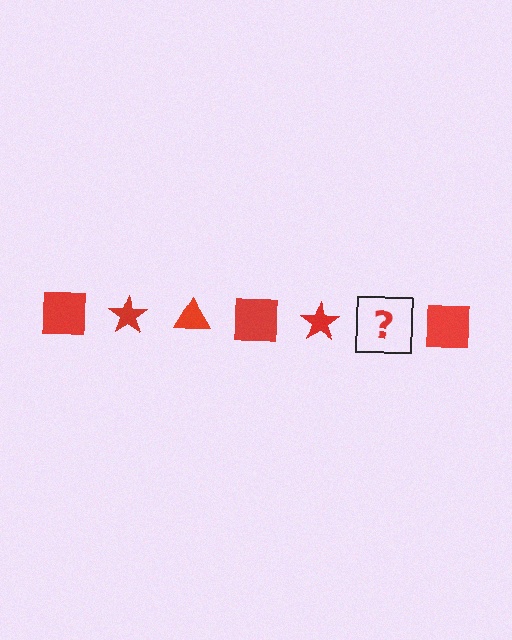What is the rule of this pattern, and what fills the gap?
The rule is that the pattern cycles through square, star, triangle shapes in red. The gap should be filled with a red triangle.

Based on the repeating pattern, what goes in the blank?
The blank should be a red triangle.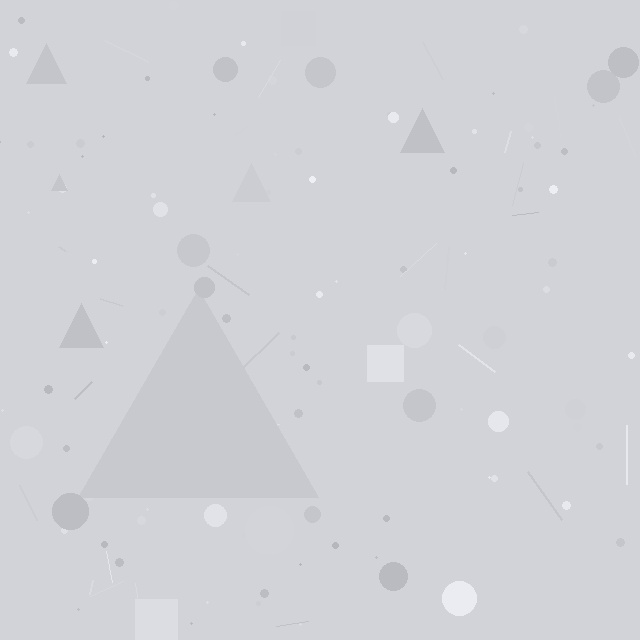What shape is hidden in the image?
A triangle is hidden in the image.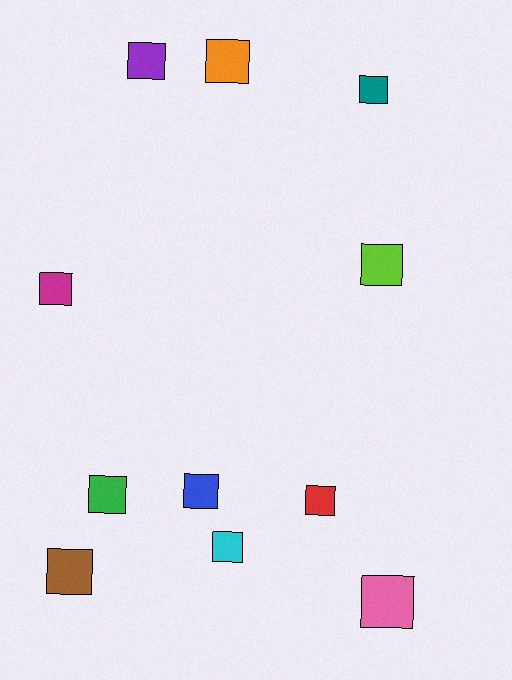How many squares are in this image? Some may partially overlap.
There are 11 squares.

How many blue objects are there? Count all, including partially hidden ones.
There is 1 blue object.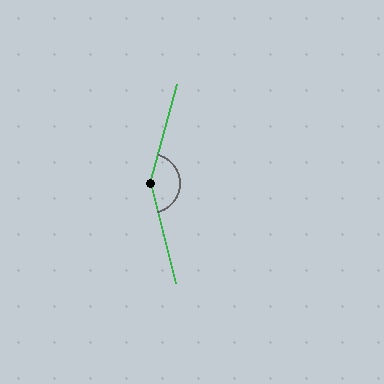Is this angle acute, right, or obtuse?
It is obtuse.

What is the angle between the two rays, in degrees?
Approximately 151 degrees.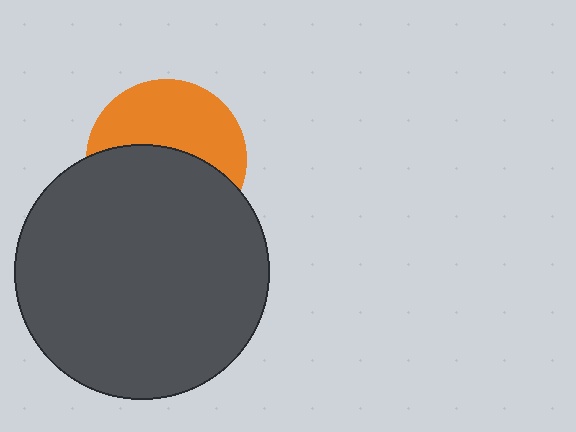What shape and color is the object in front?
The object in front is a dark gray circle.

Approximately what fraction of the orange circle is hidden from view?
Roughly 53% of the orange circle is hidden behind the dark gray circle.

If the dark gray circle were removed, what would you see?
You would see the complete orange circle.